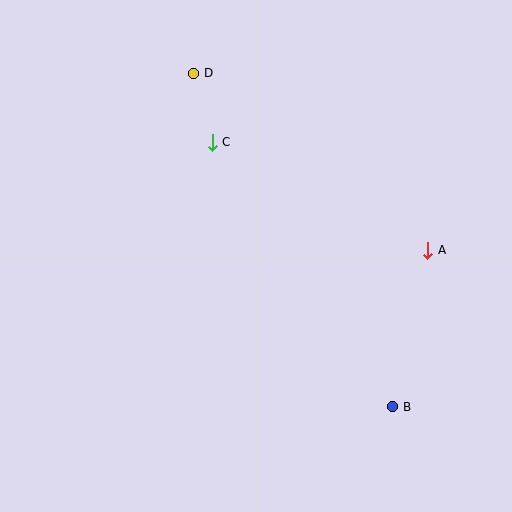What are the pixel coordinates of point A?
Point A is at (428, 250).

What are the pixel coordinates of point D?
Point D is at (194, 73).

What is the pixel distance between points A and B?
The distance between A and B is 161 pixels.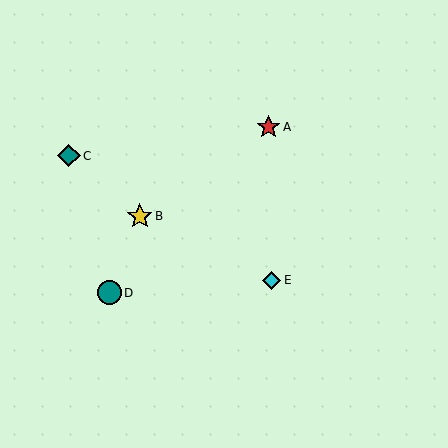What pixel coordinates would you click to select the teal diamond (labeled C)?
Click at (69, 156) to select the teal diamond C.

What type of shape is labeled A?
Shape A is a red star.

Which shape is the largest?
The yellow star (labeled B) is the largest.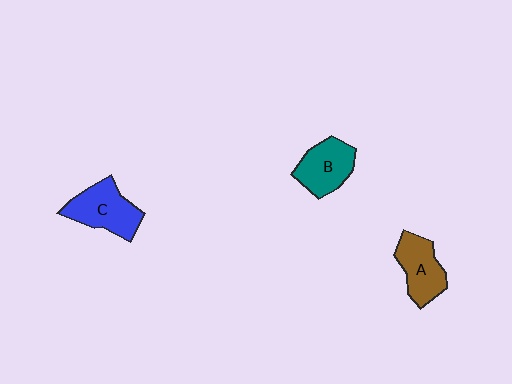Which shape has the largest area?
Shape C (blue).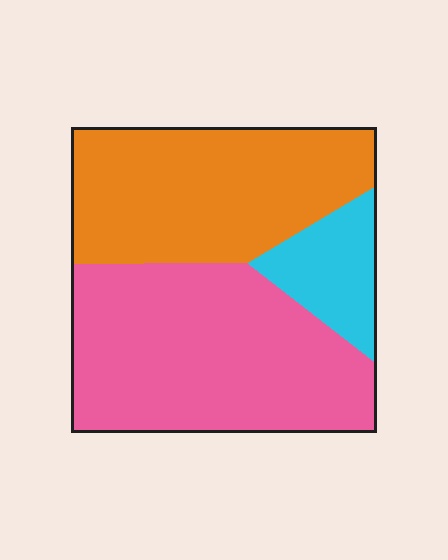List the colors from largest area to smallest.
From largest to smallest: pink, orange, cyan.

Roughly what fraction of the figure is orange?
Orange takes up about two fifths (2/5) of the figure.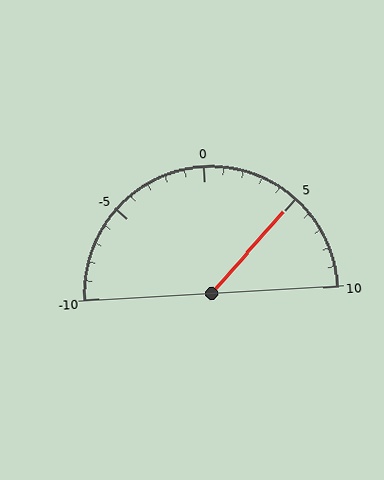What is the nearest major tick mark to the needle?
The nearest major tick mark is 5.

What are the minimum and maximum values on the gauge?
The gauge ranges from -10 to 10.